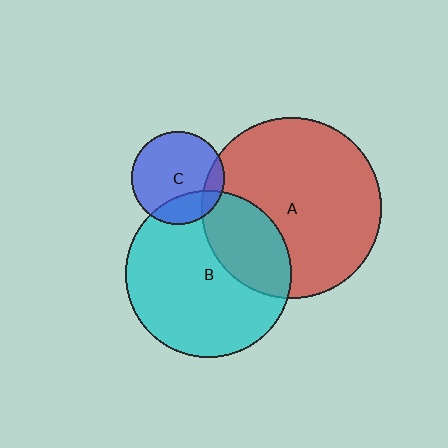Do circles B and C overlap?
Yes.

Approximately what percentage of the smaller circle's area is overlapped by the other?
Approximately 20%.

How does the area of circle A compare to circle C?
Approximately 3.8 times.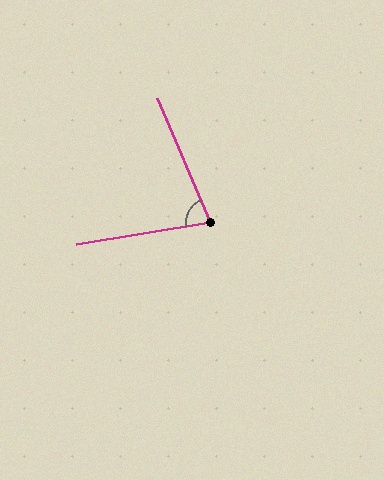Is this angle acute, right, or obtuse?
It is acute.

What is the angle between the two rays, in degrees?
Approximately 76 degrees.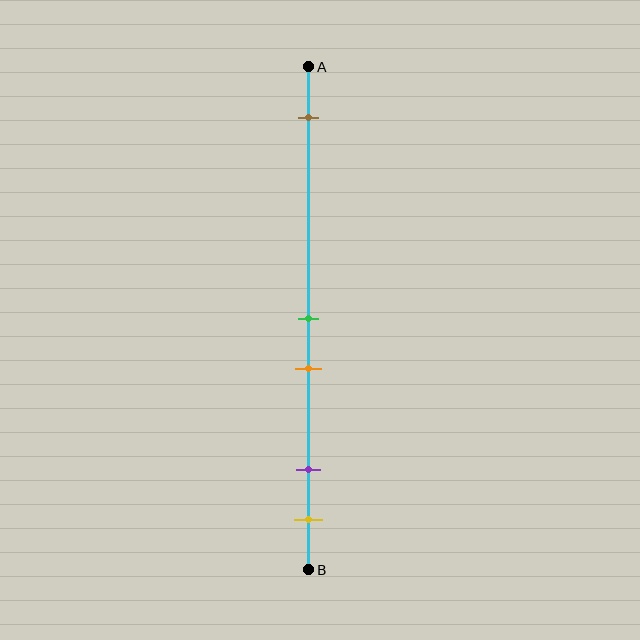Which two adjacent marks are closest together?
The green and orange marks are the closest adjacent pair.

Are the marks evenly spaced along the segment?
No, the marks are not evenly spaced.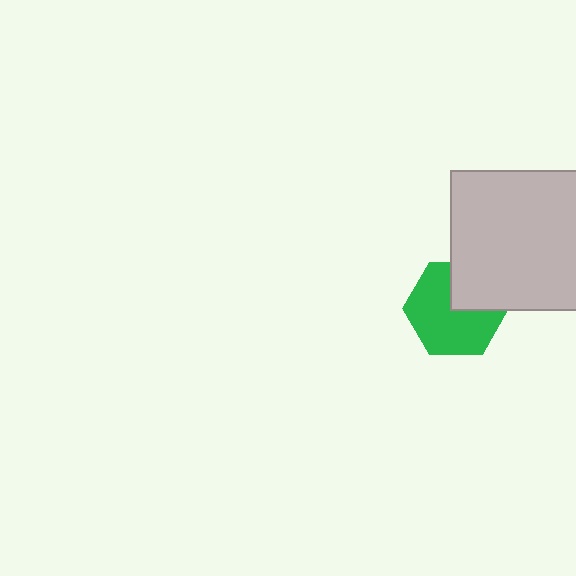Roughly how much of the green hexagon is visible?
Most of it is visible (roughly 69%).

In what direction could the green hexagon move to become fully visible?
The green hexagon could move toward the lower-left. That would shift it out from behind the light gray square entirely.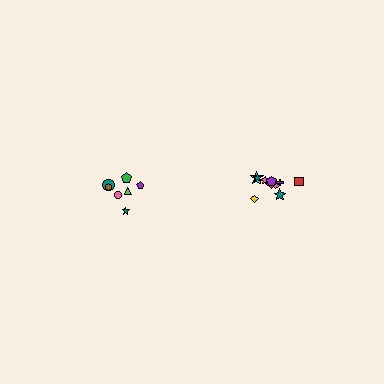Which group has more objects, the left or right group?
The right group.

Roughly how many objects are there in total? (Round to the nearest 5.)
Roughly 15 objects in total.